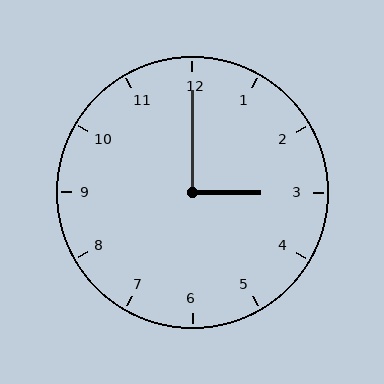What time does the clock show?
3:00.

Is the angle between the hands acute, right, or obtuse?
It is right.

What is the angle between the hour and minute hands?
Approximately 90 degrees.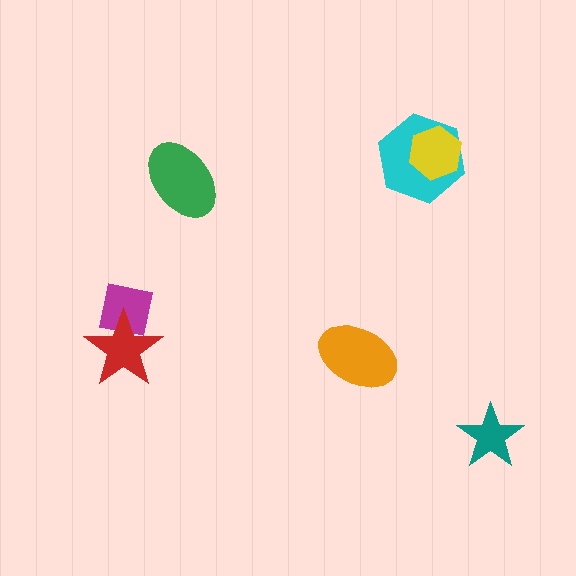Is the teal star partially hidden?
No, no other shape covers it.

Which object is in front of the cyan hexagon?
The yellow hexagon is in front of the cyan hexagon.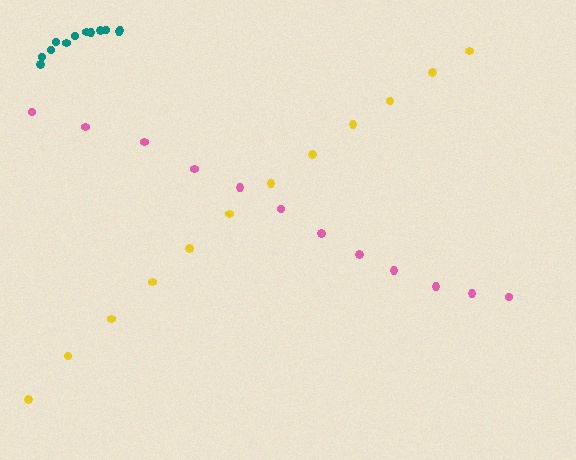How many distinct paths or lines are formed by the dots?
There are 3 distinct paths.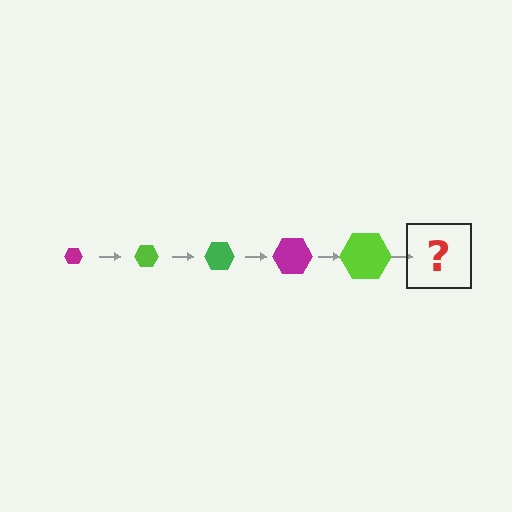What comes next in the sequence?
The next element should be a green hexagon, larger than the previous one.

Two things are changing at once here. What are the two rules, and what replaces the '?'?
The two rules are that the hexagon grows larger each step and the color cycles through magenta, lime, and green. The '?' should be a green hexagon, larger than the previous one.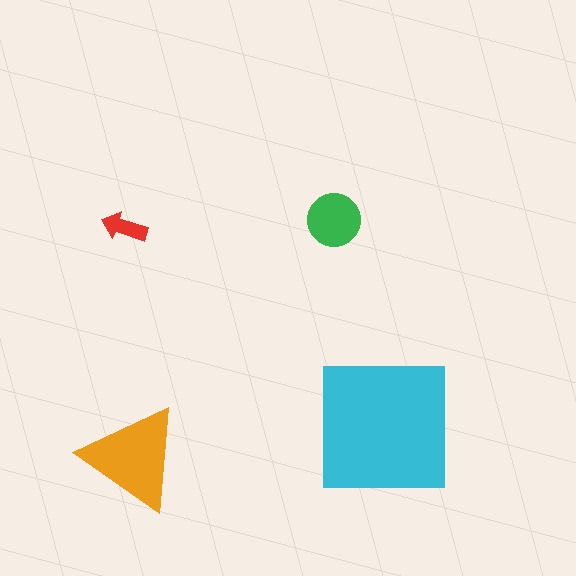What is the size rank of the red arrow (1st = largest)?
4th.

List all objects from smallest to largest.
The red arrow, the green circle, the orange triangle, the cyan square.